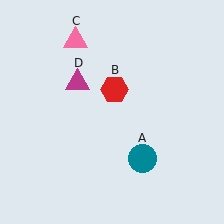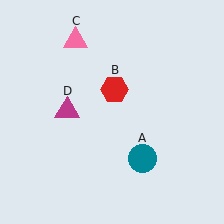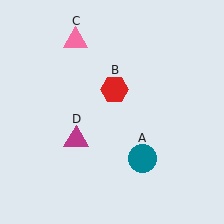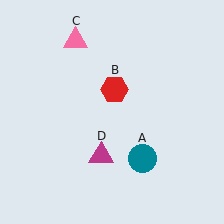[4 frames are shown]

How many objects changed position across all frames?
1 object changed position: magenta triangle (object D).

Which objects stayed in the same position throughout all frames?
Teal circle (object A) and red hexagon (object B) and pink triangle (object C) remained stationary.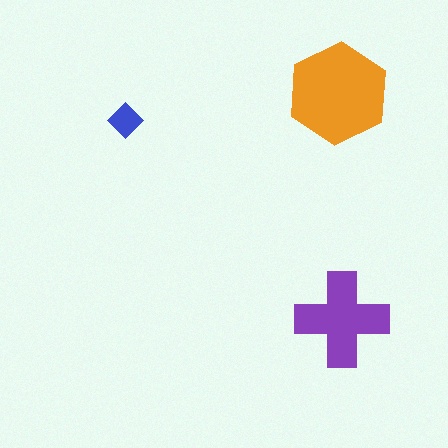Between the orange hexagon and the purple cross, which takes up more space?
The orange hexagon.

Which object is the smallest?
The blue diamond.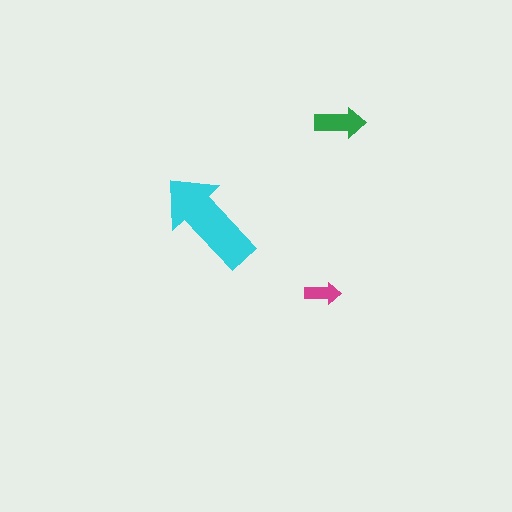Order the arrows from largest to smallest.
the cyan one, the green one, the magenta one.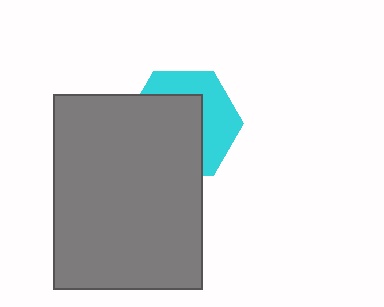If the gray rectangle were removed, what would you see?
You would see the complete cyan hexagon.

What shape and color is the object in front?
The object in front is a gray rectangle.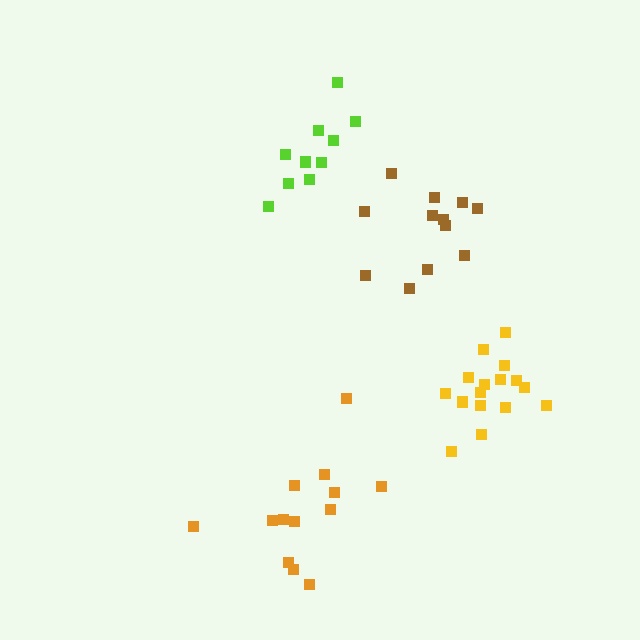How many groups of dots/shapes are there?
There are 4 groups.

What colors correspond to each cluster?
The clusters are colored: yellow, brown, lime, orange.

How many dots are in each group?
Group 1: 16 dots, Group 2: 12 dots, Group 3: 10 dots, Group 4: 13 dots (51 total).